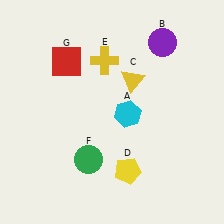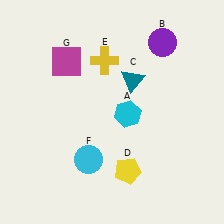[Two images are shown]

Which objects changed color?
C changed from yellow to teal. F changed from green to cyan. G changed from red to magenta.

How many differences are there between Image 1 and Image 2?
There are 3 differences between the two images.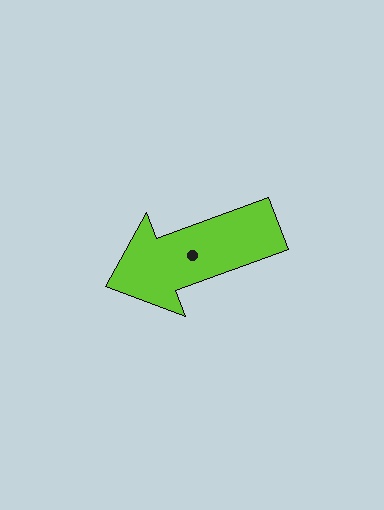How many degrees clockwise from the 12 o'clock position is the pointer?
Approximately 250 degrees.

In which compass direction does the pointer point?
West.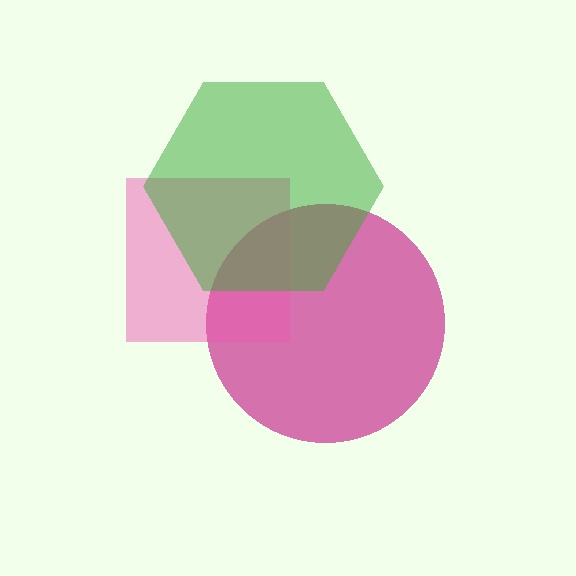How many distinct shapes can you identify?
There are 3 distinct shapes: a magenta circle, a pink square, a green hexagon.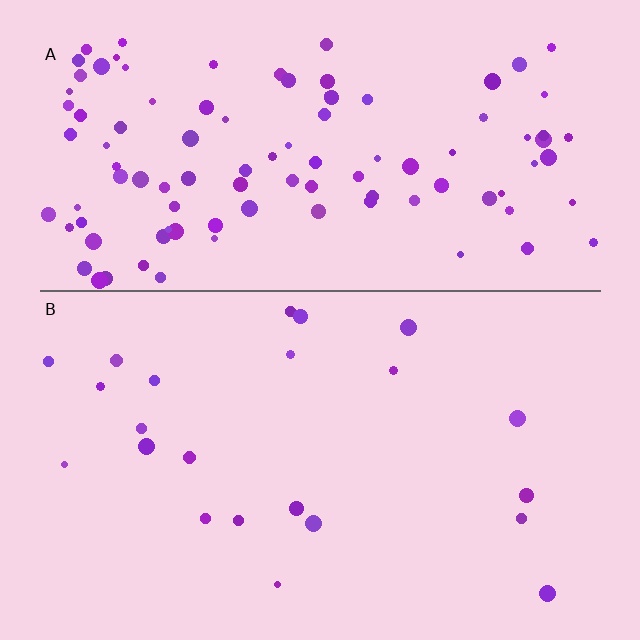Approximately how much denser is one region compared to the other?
Approximately 4.6× — region A over region B.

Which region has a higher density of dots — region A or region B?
A (the top).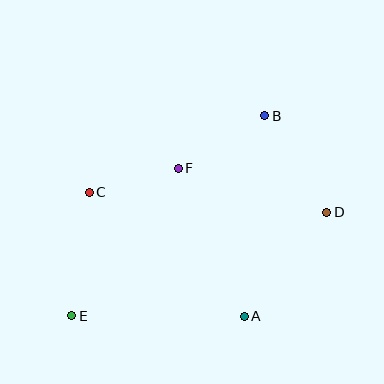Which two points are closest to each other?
Points C and F are closest to each other.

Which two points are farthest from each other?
Points B and E are farthest from each other.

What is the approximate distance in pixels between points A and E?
The distance between A and E is approximately 172 pixels.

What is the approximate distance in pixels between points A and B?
The distance between A and B is approximately 202 pixels.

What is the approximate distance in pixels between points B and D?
The distance between B and D is approximately 115 pixels.